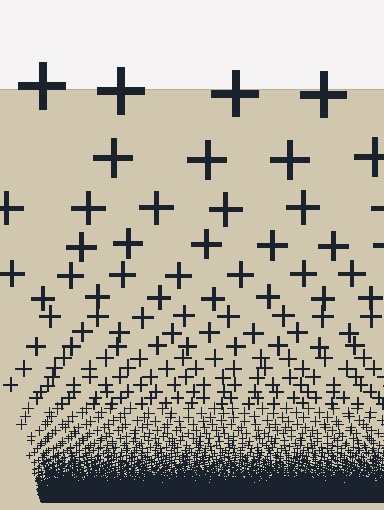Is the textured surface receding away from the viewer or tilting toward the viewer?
The surface appears to tilt toward the viewer. Texture elements get larger and sparser toward the top.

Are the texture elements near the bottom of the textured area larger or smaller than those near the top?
Smaller. The gradient is inverted — elements near the bottom are smaller and denser.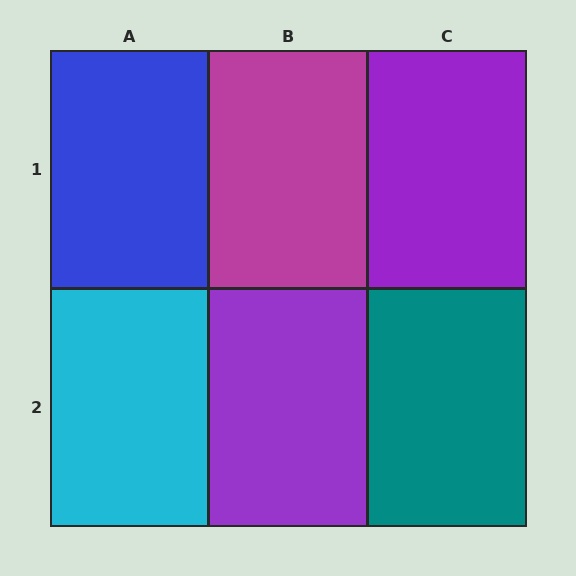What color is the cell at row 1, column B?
Magenta.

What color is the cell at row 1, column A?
Blue.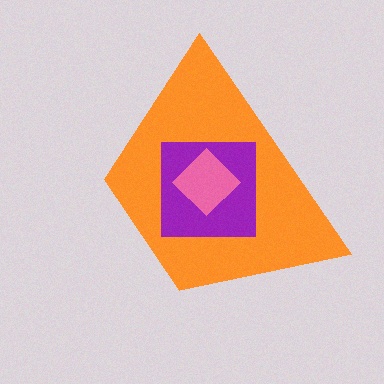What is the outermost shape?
The orange trapezoid.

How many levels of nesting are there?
3.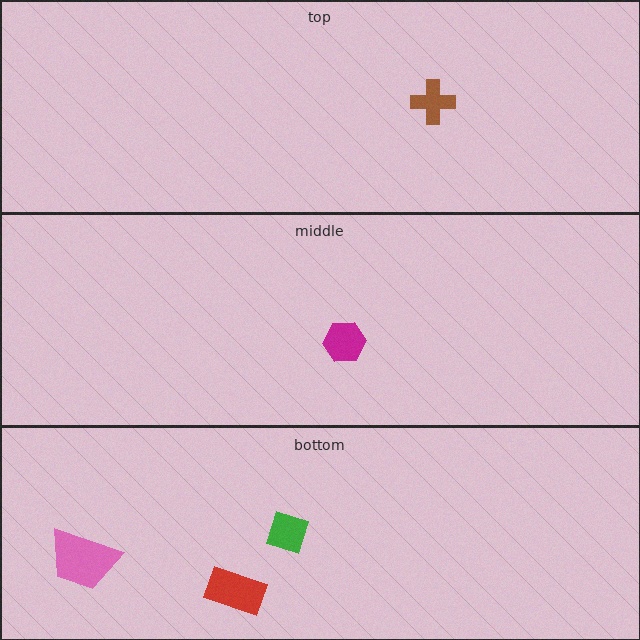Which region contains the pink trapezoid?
The bottom region.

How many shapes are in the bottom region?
3.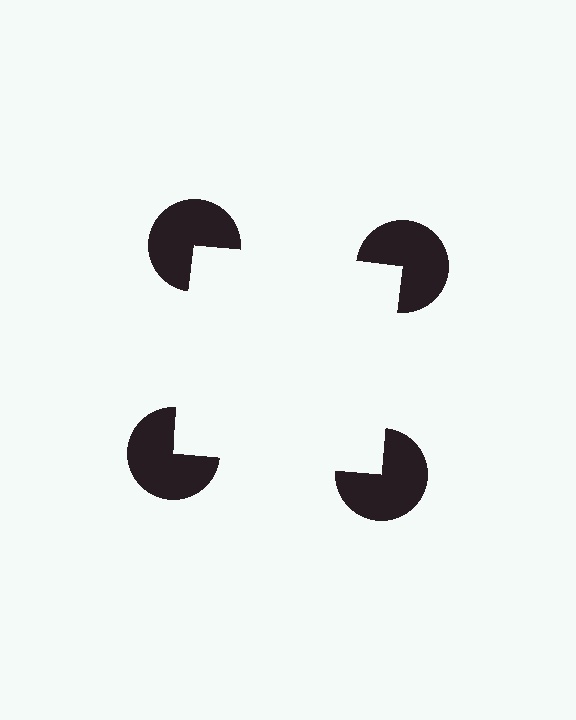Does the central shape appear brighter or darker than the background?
It typically appears slightly brighter than the background, even though no actual brightness change is drawn.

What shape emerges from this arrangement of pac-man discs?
An illusory square — its edges are inferred from the aligned wedge cuts in the pac-man discs, not physically drawn.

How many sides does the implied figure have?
4 sides.